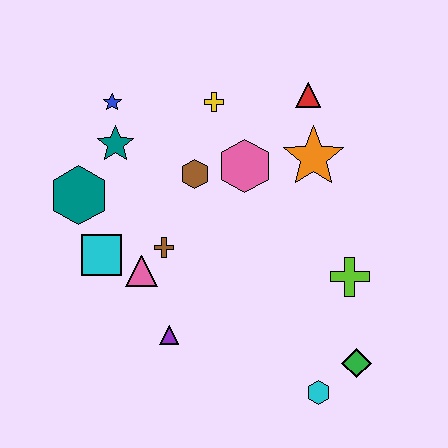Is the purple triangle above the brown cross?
No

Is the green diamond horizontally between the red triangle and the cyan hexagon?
No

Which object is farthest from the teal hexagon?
The green diamond is farthest from the teal hexagon.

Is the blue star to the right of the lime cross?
No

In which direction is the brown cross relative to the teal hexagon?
The brown cross is to the right of the teal hexagon.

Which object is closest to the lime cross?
The green diamond is closest to the lime cross.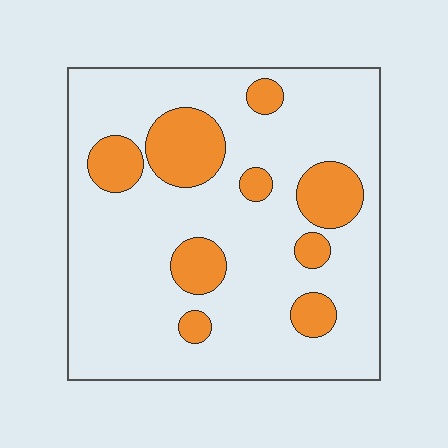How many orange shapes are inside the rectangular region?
9.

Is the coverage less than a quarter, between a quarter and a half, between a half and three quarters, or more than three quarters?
Less than a quarter.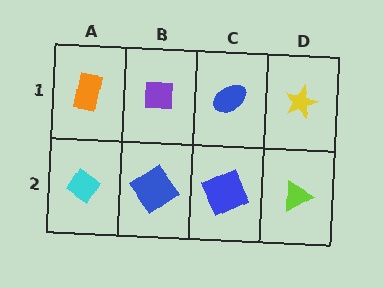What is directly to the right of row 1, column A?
A purple square.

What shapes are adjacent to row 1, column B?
A blue diamond (row 2, column B), an orange rectangle (row 1, column A), a blue ellipse (row 1, column C).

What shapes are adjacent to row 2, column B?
A purple square (row 1, column B), a cyan diamond (row 2, column A), a blue square (row 2, column C).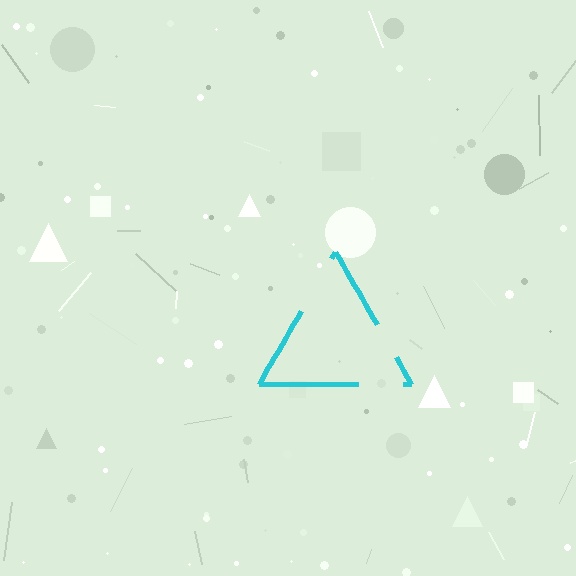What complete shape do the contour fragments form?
The contour fragments form a triangle.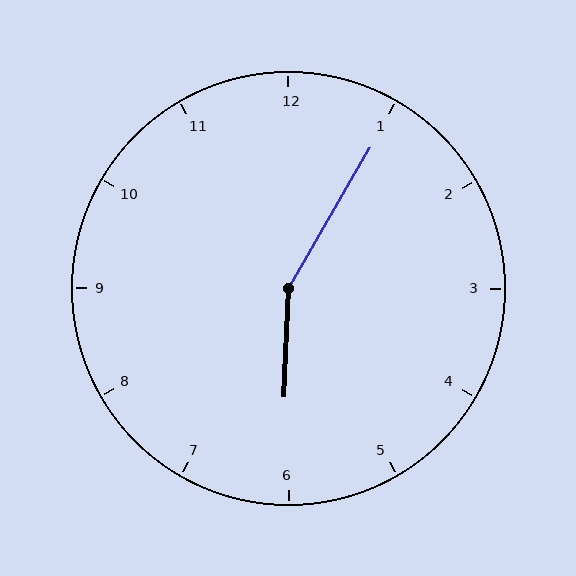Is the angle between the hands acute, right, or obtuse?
It is obtuse.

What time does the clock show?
6:05.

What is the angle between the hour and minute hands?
Approximately 152 degrees.